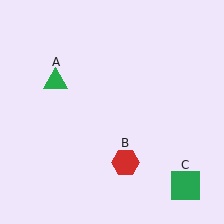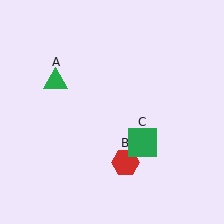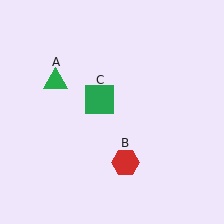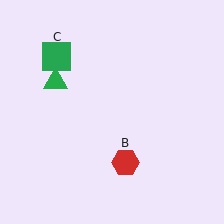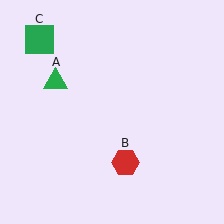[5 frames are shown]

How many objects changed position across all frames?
1 object changed position: green square (object C).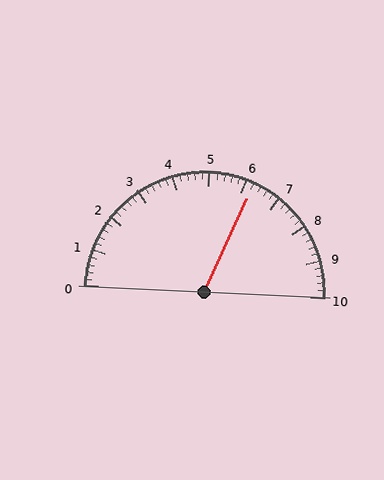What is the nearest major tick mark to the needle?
The nearest major tick mark is 6.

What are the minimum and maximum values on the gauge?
The gauge ranges from 0 to 10.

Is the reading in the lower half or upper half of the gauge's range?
The reading is in the upper half of the range (0 to 10).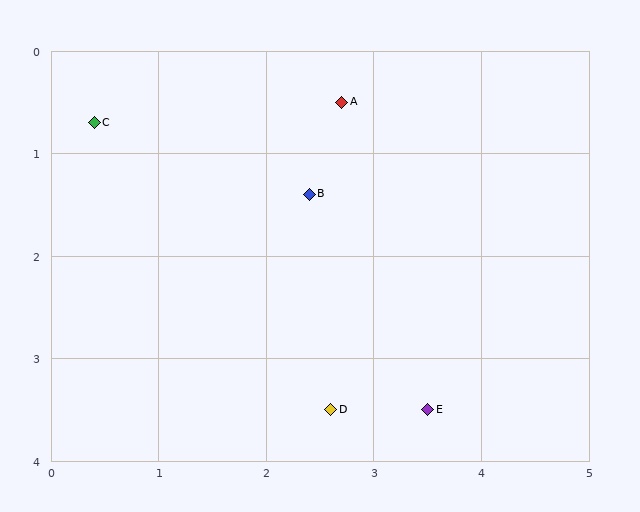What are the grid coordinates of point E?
Point E is at approximately (3.5, 3.5).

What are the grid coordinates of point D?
Point D is at approximately (2.6, 3.5).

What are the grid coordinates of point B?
Point B is at approximately (2.4, 1.4).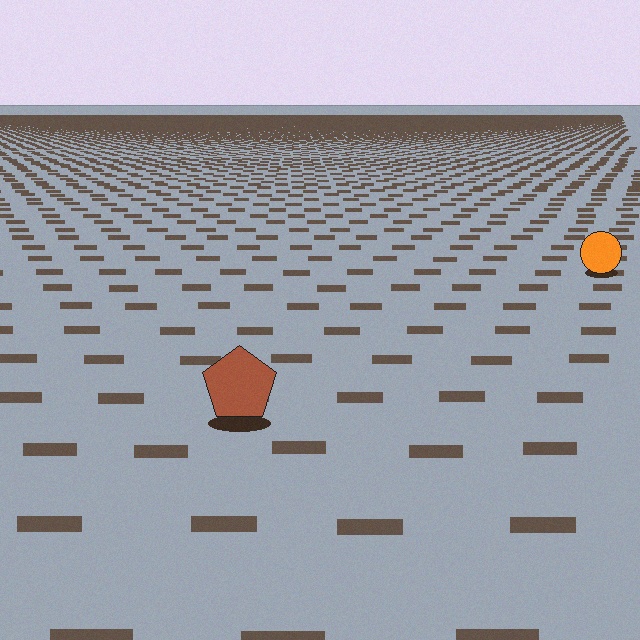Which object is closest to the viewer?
The brown pentagon is closest. The texture marks near it are larger and more spread out.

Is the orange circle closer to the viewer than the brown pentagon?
No. The brown pentagon is closer — you can tell from the texture gradient: the ground texture is coarser near it.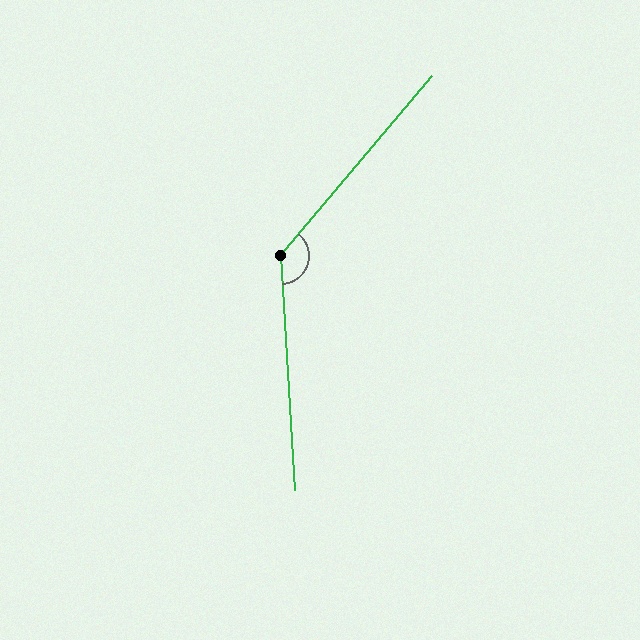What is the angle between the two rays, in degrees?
Approximately 136 degrees.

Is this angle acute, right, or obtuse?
It is obtuse.